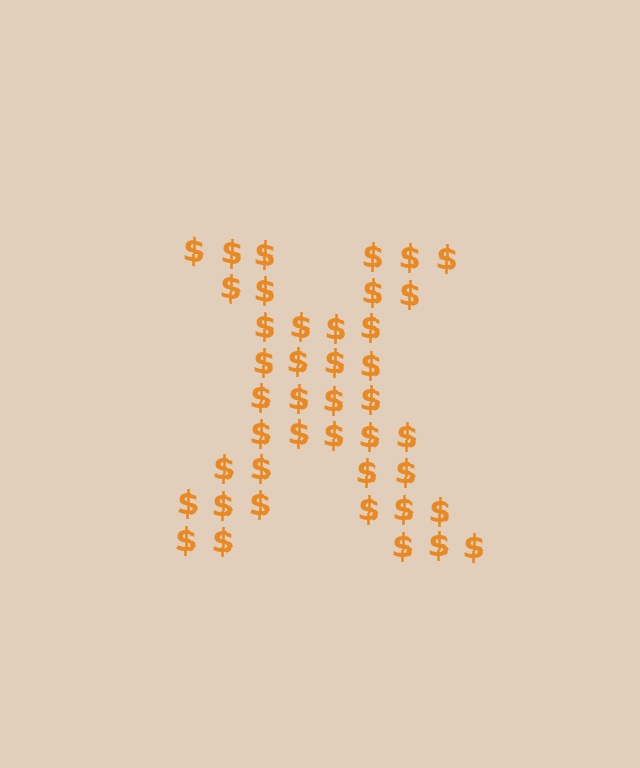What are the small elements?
The small elements are dollar signs.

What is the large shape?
The large shape is the letter X.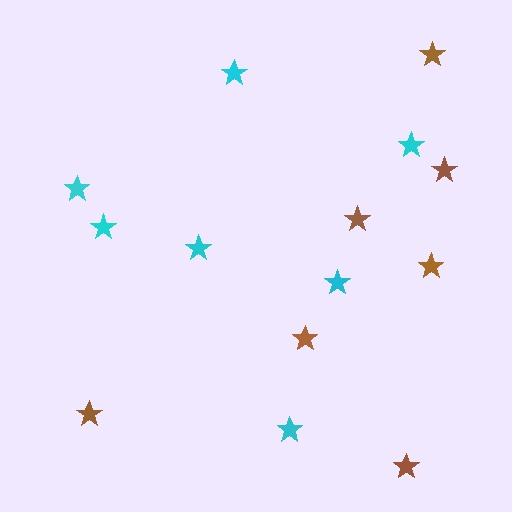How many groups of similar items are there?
There are 2 groups: one group of brown stars (7) and one group of cyan stars (7).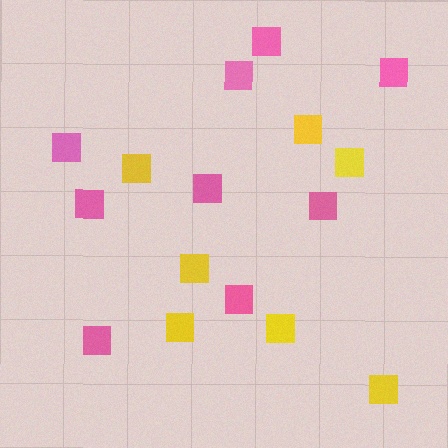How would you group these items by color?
There are 2 groups: one group of yellow squares (7) and one group of pink squares (9).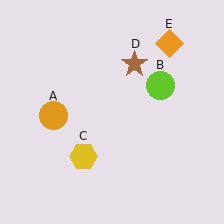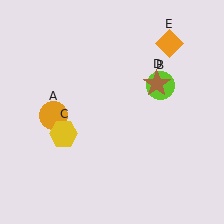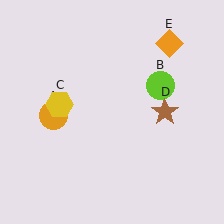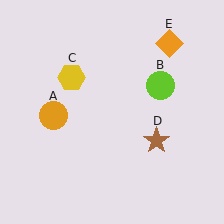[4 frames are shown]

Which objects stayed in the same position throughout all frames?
Orange circle (object A) and lime circle (object B) and orange diamond (object E) remained stationary.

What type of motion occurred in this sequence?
The yellow hexagon (object C), brown star (object D) rotated clockwise around the center of the scene.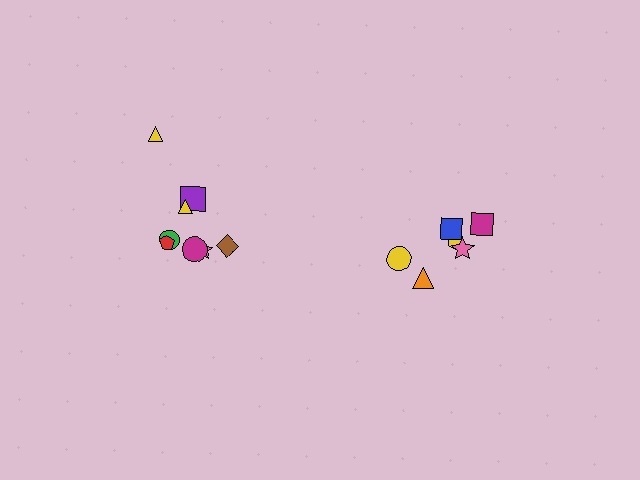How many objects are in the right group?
There are 6 objects.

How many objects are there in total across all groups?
There are 14 objects.